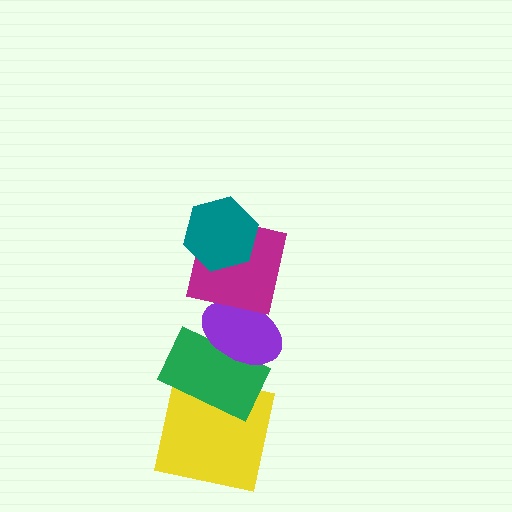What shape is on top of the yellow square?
The green rectangle is on top of the yellow square.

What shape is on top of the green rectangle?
The purple ellipse is on top of the green rectangle.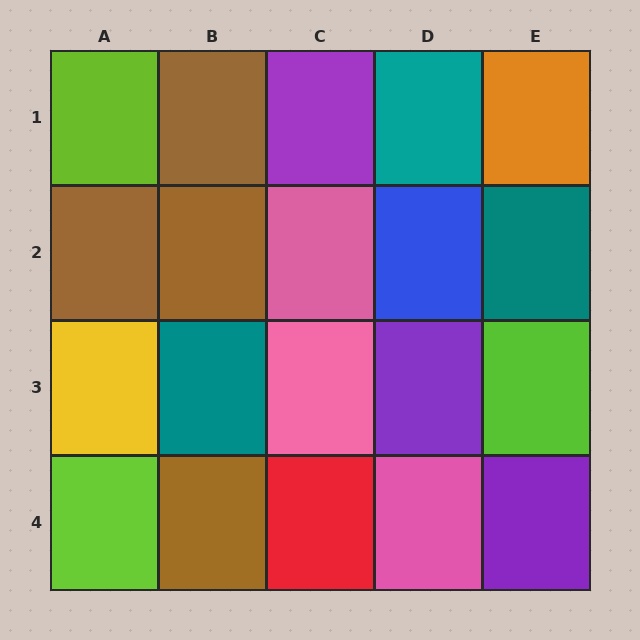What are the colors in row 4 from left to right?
Lime, brown, red, pink, purple.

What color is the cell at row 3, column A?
Yellow.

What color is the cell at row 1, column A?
Lime.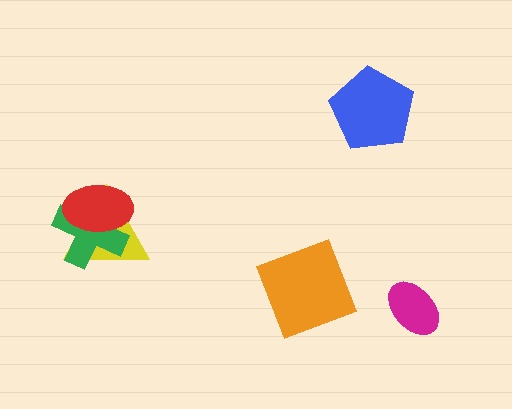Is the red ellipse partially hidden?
No, no other shape covers it.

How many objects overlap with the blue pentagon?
0 objects overlap with the blue pentagon.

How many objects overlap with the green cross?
2 objects overlap with the green cross.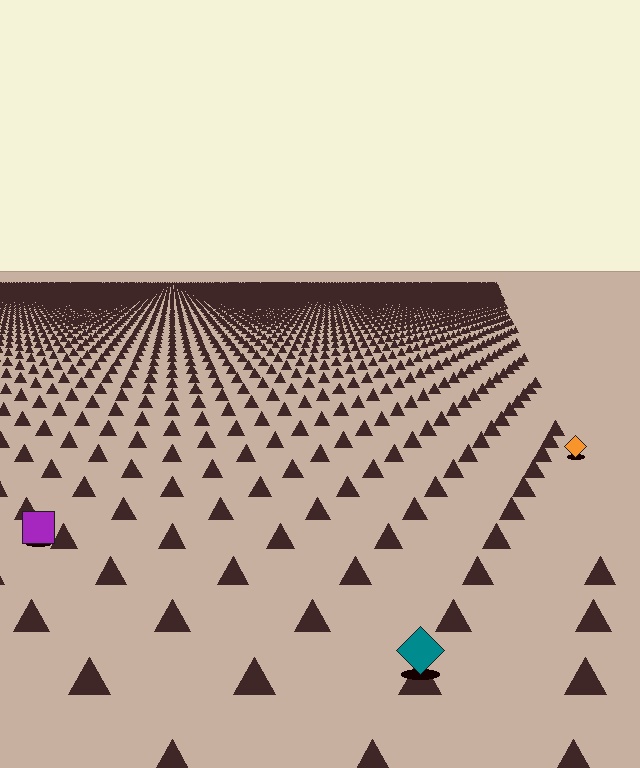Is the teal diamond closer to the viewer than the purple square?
Yes. The teal diamond is closer — you can tell from the texture gradient: the ground texture is coarser near it.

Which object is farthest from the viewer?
The orange diamond is farthest from the viewer. It appears smaller and the ground texture around it is denser.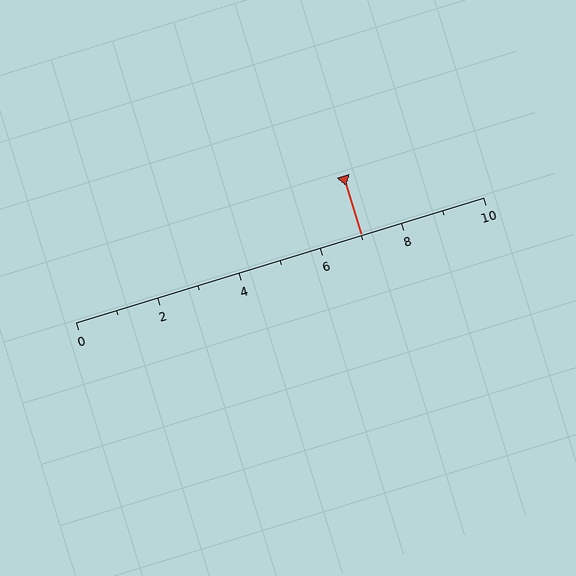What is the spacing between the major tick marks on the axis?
The major ticks are spaced 2 apart.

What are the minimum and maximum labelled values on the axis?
The axis runs from 0 to 10.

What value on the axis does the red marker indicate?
The marker indicates approximately 7.